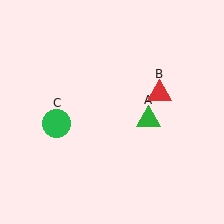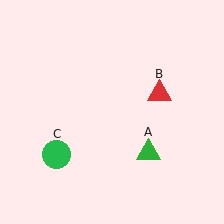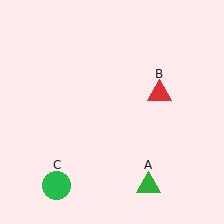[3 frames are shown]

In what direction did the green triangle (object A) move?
The green triangle (object A) moved down.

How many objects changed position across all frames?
2 objects changed position: green triangle (object A), green circle (object C).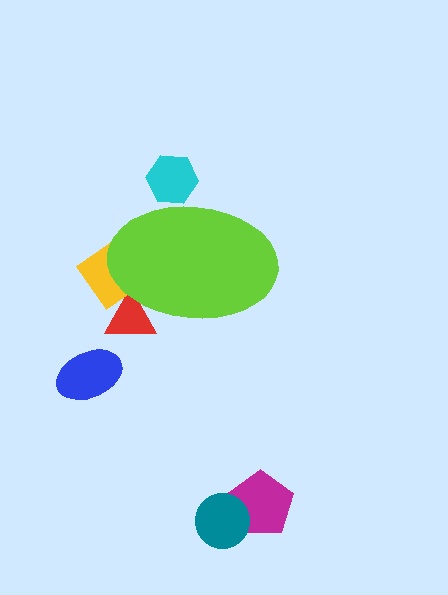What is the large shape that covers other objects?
A lime ellipse.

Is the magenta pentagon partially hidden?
No, the magenta pentagon is fully visible.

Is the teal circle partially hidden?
No, the teal circle is fully visible.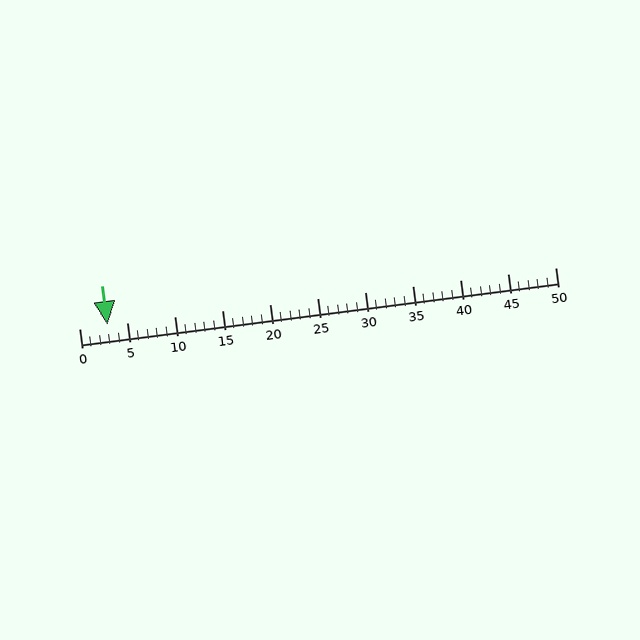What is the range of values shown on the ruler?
The ruler shows values from 0 to 50.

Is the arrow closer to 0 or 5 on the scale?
The arrow is closer to 5.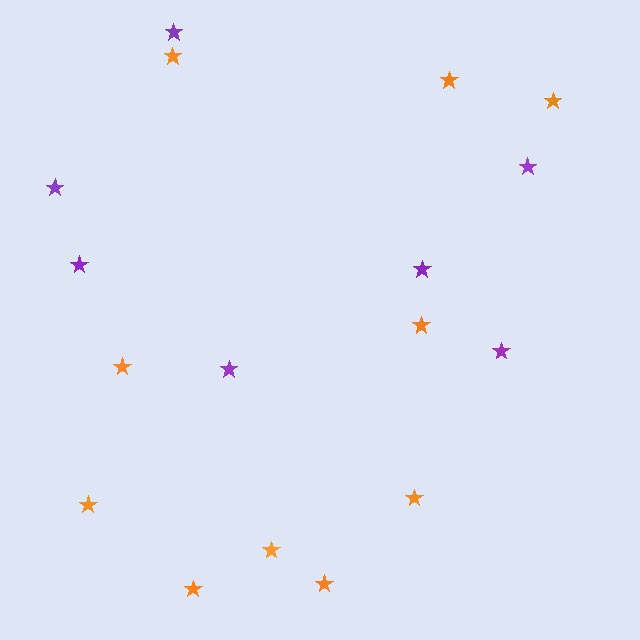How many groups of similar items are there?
There are 2 groups: one group of orange stars (10) and one group of purple stars (7).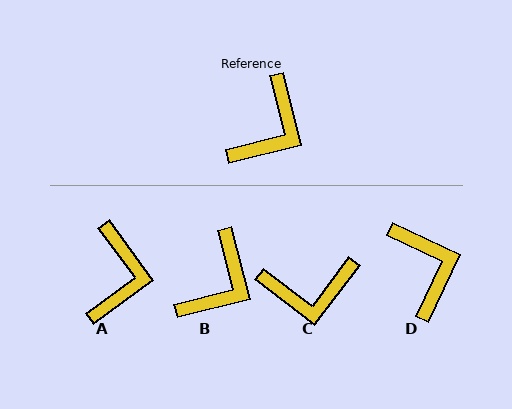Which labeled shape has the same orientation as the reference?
B.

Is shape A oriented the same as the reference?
No, it is off by about 23 degrees.